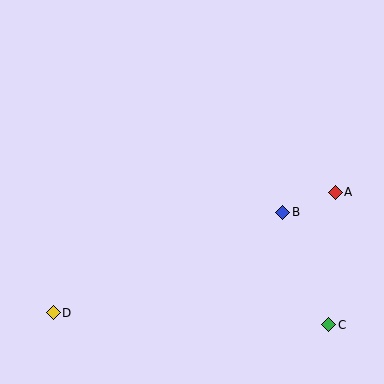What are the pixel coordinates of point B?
Point B is at (283, 212).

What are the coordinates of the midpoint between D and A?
The midpoint between D and A is at (194, 252).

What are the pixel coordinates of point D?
Point D is at (53, 313).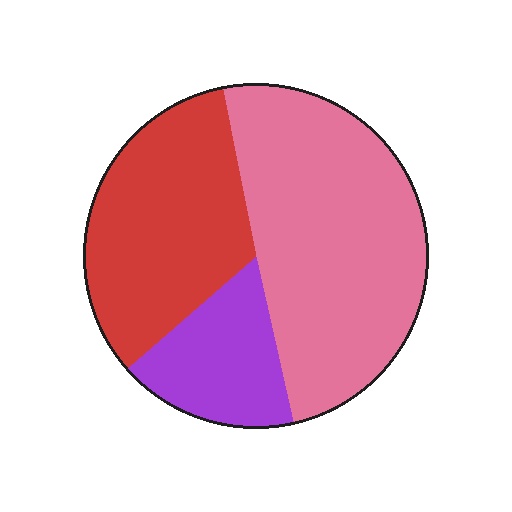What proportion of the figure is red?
Red takes up about one third (1/3) of the figure.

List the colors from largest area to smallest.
From largest to smallest: pink, red, purple.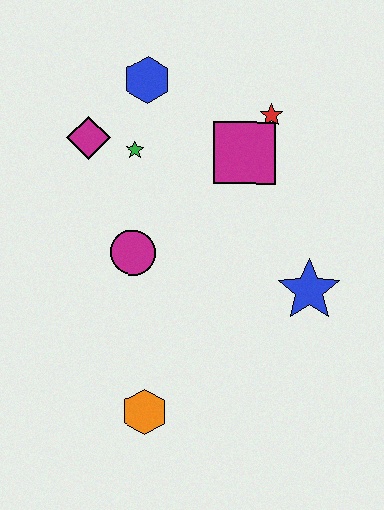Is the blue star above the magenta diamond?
No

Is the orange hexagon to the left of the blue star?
Yes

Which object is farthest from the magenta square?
The orange hexagon is farthest from the magenta square.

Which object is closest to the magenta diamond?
The green star is closest to the magenta diamond.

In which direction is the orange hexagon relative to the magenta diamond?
The orange hexagon is below the magenta diamond.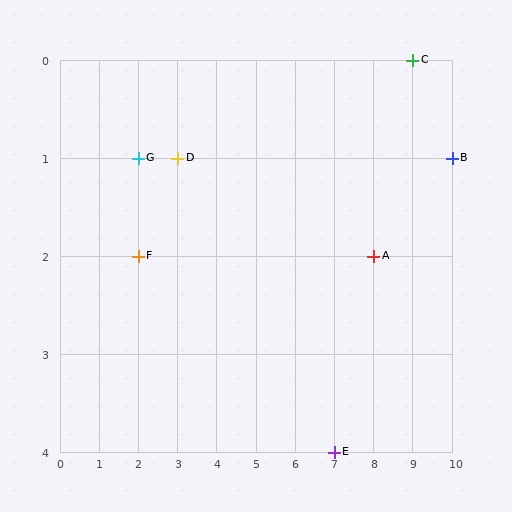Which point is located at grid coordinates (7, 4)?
Point E is at (7, 4).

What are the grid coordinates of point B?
Point B is at grid coordinates (10, 1).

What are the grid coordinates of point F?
Point F is at grid coordinates (2, 2).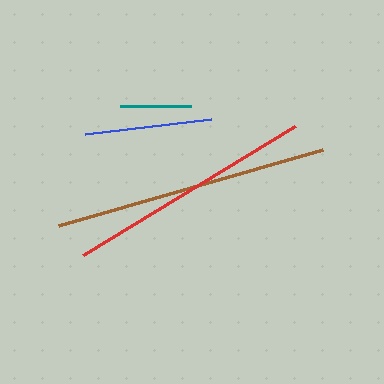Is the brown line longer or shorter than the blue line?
The brown line is longer than the blue line.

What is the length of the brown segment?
The brown segment is approximately 274 pixels long.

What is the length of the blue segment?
The blue segment is approximately 126 pixels long.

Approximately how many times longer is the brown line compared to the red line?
The brown line is approximately 1.1 times the length of the red line.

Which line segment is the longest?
The brown line is the longest at approximately 274 pixels.